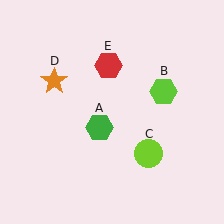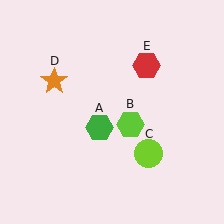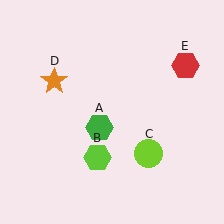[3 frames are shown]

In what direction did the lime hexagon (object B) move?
The lime hexagon (object B) moved down and to the left.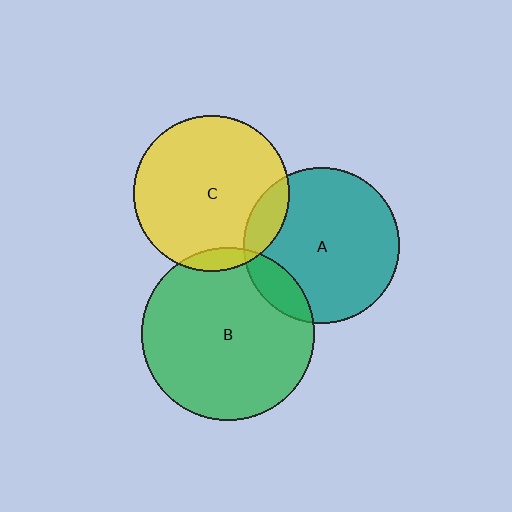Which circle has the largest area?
Circle B (green).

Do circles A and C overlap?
Yes.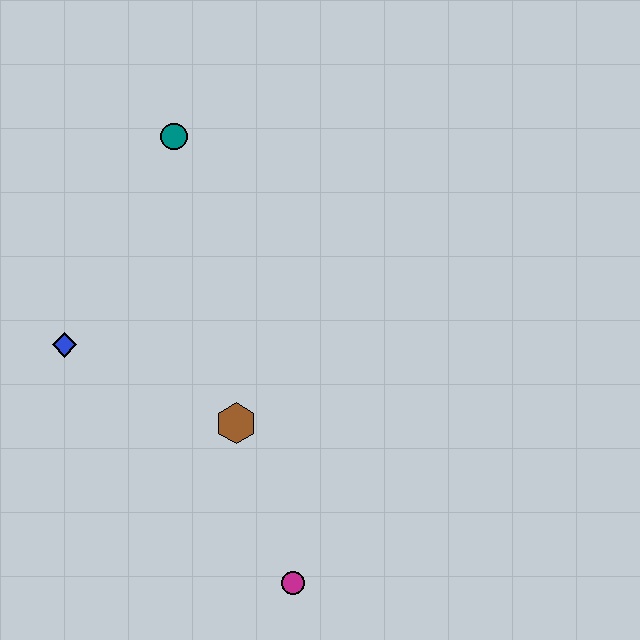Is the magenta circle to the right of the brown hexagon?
Yes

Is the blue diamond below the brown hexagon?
No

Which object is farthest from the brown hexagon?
The teal circle is farthest from the brown hexagon.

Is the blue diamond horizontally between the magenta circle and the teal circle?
No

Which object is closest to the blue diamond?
The brown hexagon is closest to the blue diamond.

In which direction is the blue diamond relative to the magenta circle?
The blue diamond is above the magenta circle.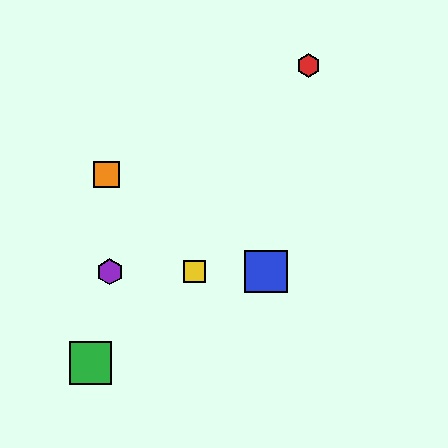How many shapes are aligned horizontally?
3 shapes (the blue square, the yellow square, the purple hexagon) are aligned horizontally.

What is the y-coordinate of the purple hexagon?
The purple hexagon is at y≈272.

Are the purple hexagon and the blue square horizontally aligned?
Yes, both are at y≈272.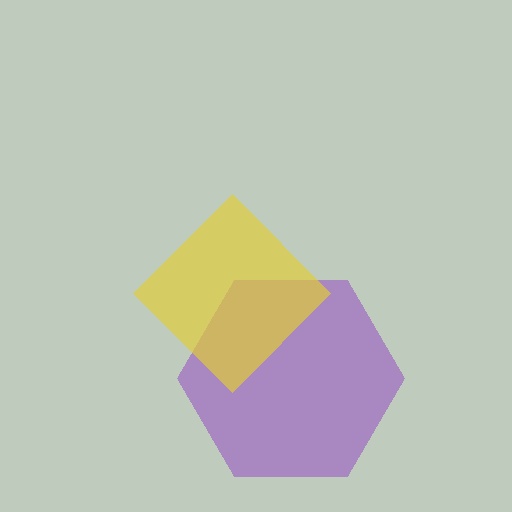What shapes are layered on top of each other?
The layered shapes are: a purple hexagon, a yellow diamond.